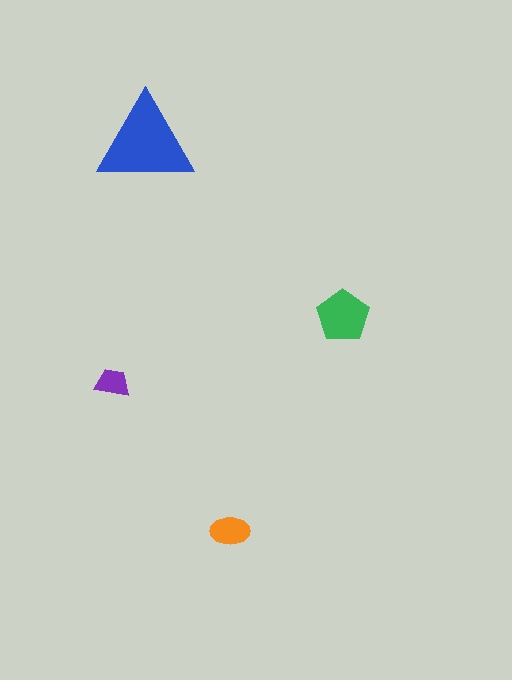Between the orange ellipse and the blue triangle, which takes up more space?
The blue triangle.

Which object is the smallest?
The purple trapezoid.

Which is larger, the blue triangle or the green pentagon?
The blue triangle.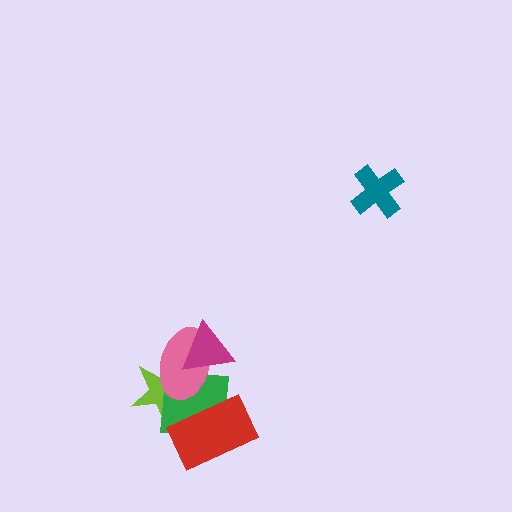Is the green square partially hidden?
Yes, it is partially covered by another shape.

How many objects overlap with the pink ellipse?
3 objects overlap with the pink ellipse.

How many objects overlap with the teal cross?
0 objects overlap with the teal cross.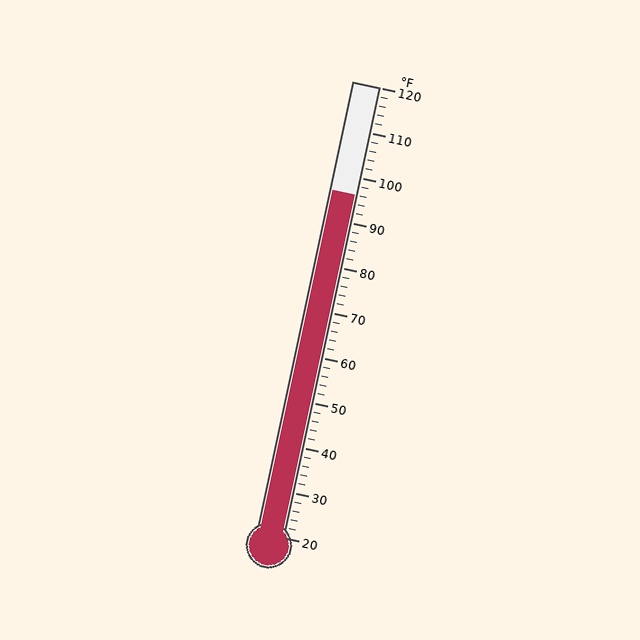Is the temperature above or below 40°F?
The temperature is above 40°F.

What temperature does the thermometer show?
The thermometer shows approximately 96°F.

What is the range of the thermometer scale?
The thermometer scale ranges from 20°F to 120°F.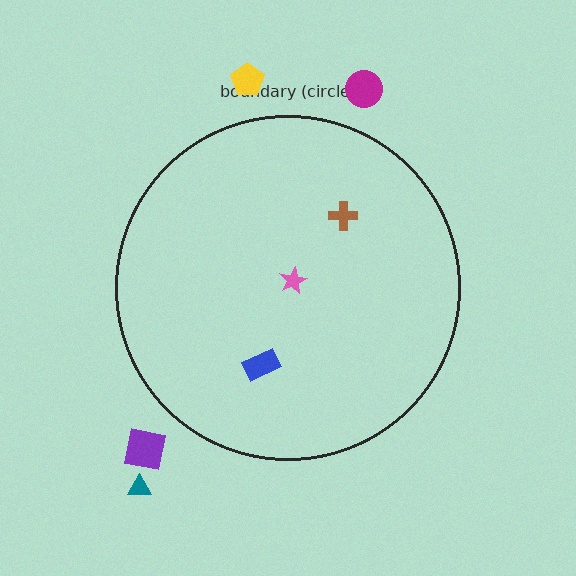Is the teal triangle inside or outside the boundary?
Outside.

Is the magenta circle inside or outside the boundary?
Outside.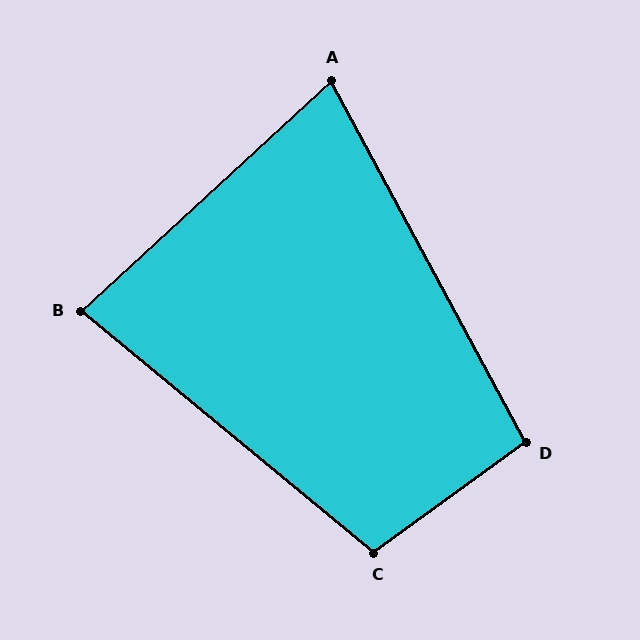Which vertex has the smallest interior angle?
A, at approximately 76 degrees.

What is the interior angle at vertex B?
Approximately 82 degrees (acute).